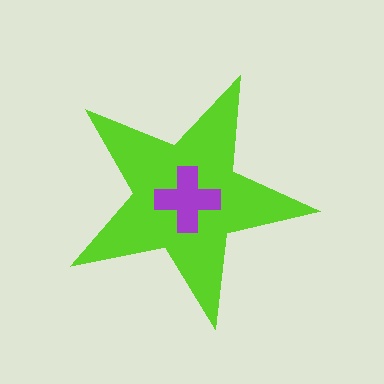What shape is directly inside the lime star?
The purple cross.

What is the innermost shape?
The purple cross.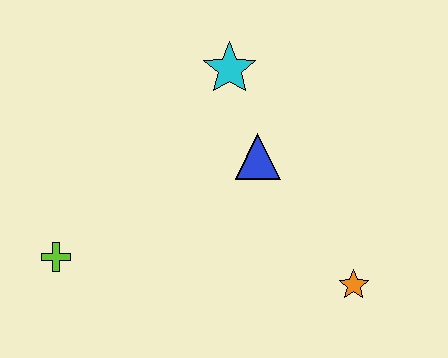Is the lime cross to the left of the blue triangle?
Yes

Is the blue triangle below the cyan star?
Yes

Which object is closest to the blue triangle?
The cyan star is closest to the blue triangle.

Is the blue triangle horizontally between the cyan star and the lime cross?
No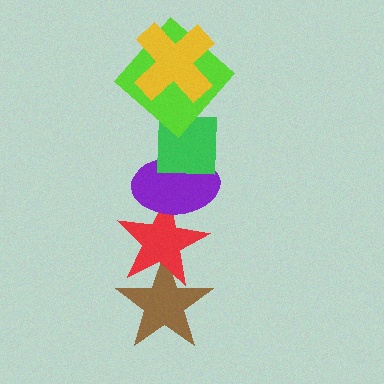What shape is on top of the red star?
The purple ellipse is on top of the red star.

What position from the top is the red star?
The red star is 5th from the top.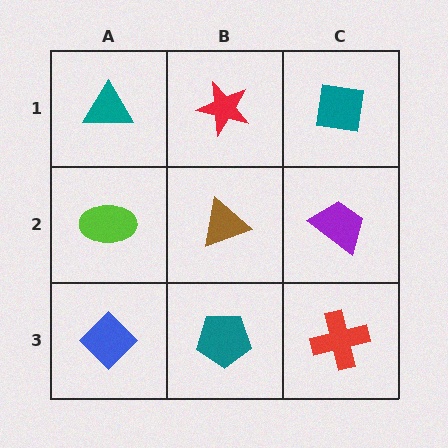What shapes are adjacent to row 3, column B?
A brown triangle (row 2, column B), a blue diamond (row 3, column A), a red cross (row 3, column C).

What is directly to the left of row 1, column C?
A red star.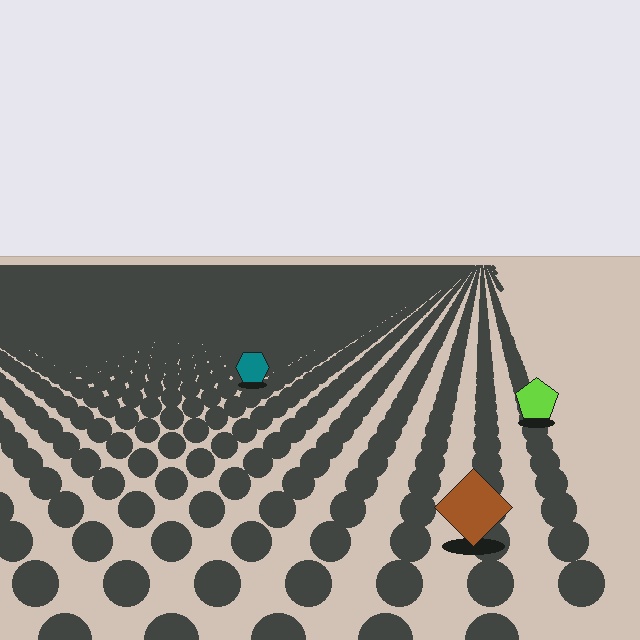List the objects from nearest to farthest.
From nearest to farthest: the brown diamond, the lime pentagon, the teal hexagon.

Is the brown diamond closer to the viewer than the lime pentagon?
Yes. The brown diamond is closer — you can tell from the texture gradient: the ground texture is coarser near it.